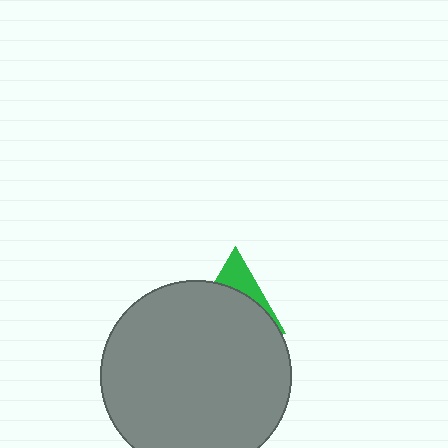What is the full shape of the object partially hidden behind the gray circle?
The partially hidden object is a green triangle.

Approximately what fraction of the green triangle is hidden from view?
Roughly 69% of the green triangle is hidden behind the gray circle.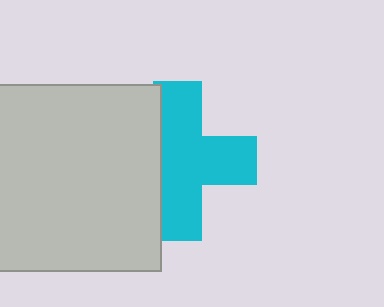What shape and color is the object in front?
The object in front is a light gray square.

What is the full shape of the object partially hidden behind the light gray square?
The partially hidden object is a cyan cross.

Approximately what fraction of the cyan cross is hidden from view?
Roughly 31% of the cyan cross is hidden behind the light gray square.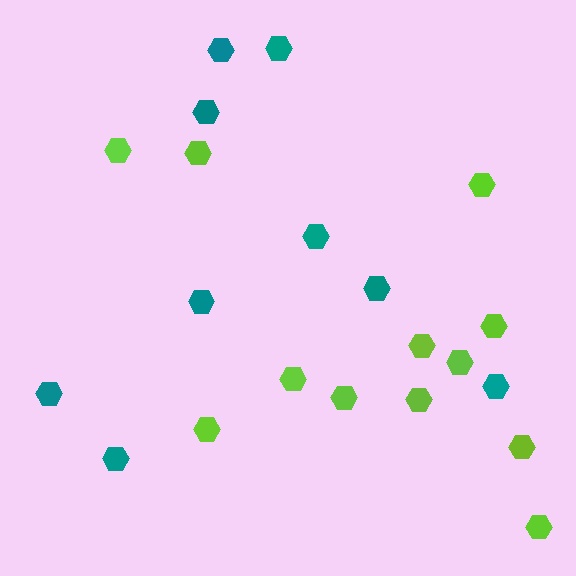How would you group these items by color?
There are 2 groups: one group of lime hexagons (12) and one group of teal hexagons (9).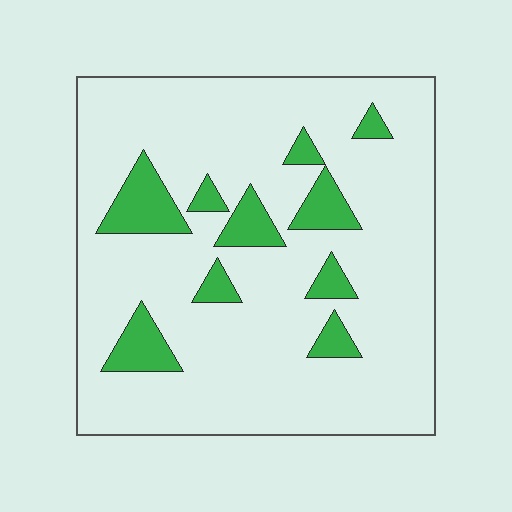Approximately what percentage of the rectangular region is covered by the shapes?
Approximately 15%.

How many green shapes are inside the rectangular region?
10.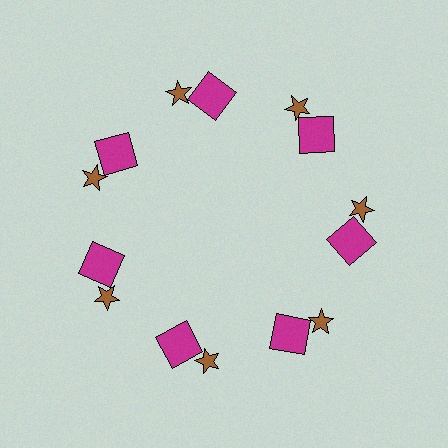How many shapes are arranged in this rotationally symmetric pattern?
There are 14 shapes, arranged in 7 groups of 2.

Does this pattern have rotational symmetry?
Yes, this pattern has 7-fold rotational symmetry. It looks the same after rotating 51 degrees around the center.